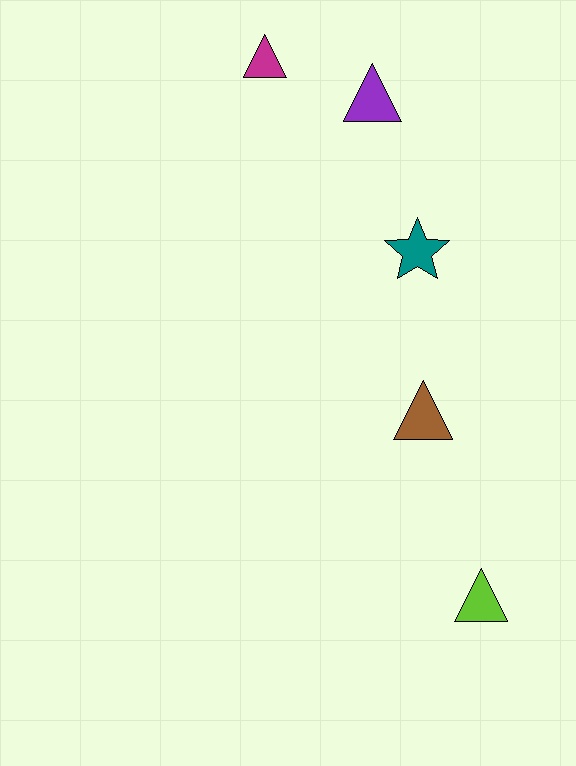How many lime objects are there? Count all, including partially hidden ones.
There is 1 lime object.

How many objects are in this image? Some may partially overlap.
There are 5 objects.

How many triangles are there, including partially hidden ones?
There are 4 triangles.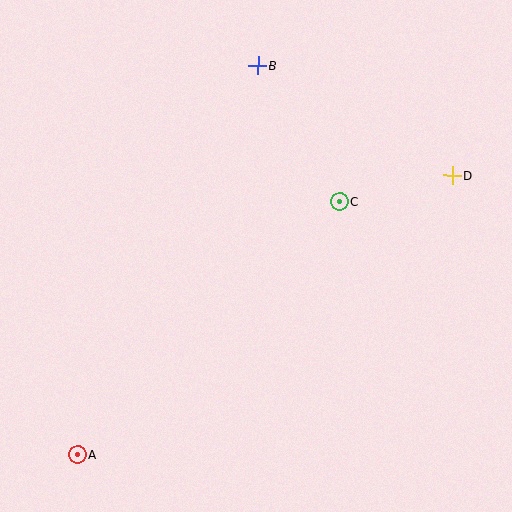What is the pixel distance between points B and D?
The distance between B and D is 223 pixels.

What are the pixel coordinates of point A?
Point A is at (78, 455).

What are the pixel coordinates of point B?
Point B is at (258, 66).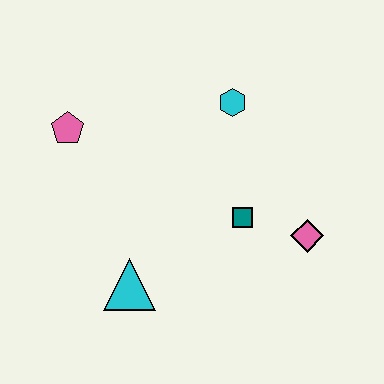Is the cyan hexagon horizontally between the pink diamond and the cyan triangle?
Yes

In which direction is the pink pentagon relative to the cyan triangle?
The pink pentagon is above the cyan triangle.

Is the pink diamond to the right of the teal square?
Yes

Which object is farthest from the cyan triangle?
The cyan hexagon is farthest from the cyan triangle.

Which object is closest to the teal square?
The pink diamond is closest to the teal square.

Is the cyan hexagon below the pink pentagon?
No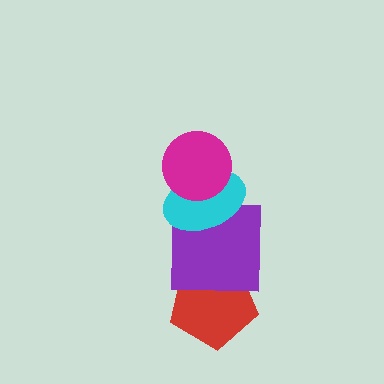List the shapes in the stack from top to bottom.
From top to bottom: the magenta circle, the cyan ellipse, the purple square, the red pentagon.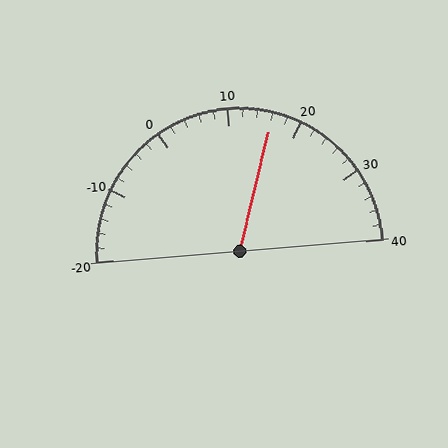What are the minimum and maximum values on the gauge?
The gauge ranges from -20 to 40.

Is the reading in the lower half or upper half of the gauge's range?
The reading is in the upper half of the range (-20 to 40).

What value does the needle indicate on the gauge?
The needle indicates approximately 16.